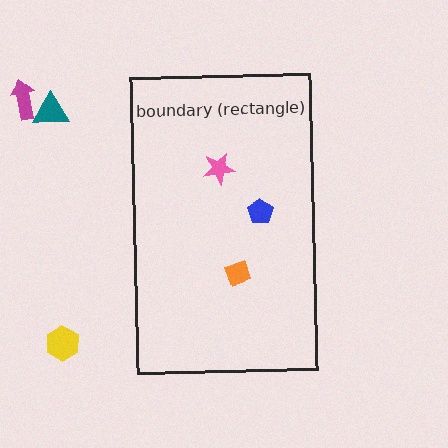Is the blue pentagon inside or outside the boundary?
Inside.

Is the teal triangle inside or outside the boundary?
Outside.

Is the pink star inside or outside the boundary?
Inside.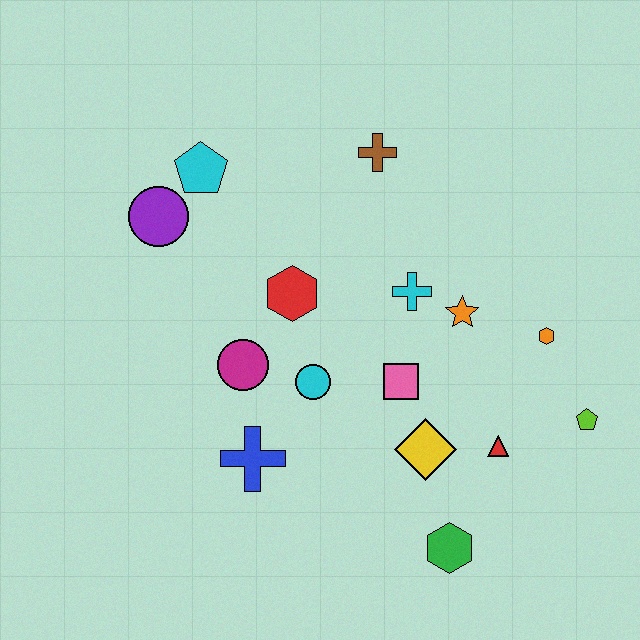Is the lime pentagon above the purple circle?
No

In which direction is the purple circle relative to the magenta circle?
The purple circle is above the magenta circle.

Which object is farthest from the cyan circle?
The lime pentagon is farthest from the cyan circle.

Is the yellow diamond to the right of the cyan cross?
Yes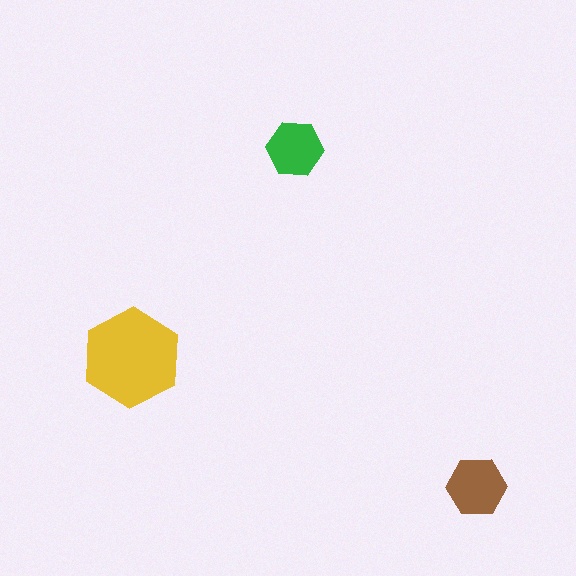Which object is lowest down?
The brown hexagon is bottommost.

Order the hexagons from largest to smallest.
the yellow one, the brown one, the green one.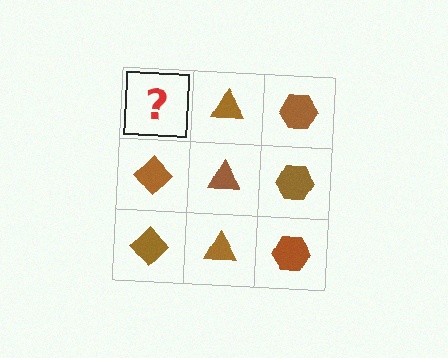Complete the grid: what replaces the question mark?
The question mark should be replaced with a brown diamond.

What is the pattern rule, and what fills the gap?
The rule is that each column has a consistent shape. The gap should be filled with a brown diamond.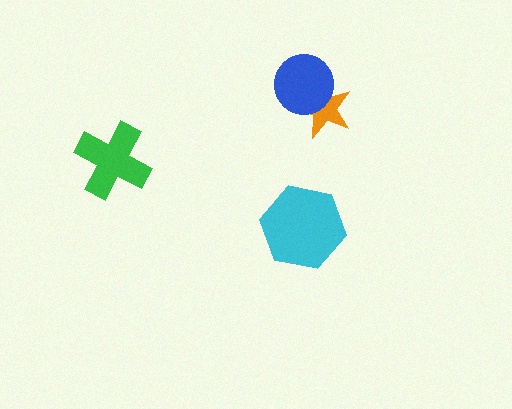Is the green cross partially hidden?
No, no other shape covers it.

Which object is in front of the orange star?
The blue circle is in front of the orange star.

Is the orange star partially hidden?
Yes, it is partially covered by another shape.